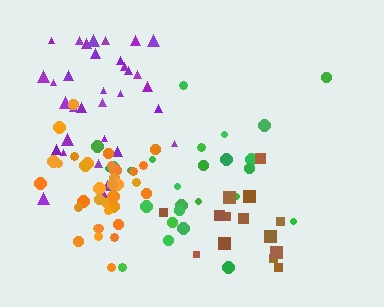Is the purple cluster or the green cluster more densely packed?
Purple.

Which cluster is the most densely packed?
Orange.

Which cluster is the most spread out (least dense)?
Green.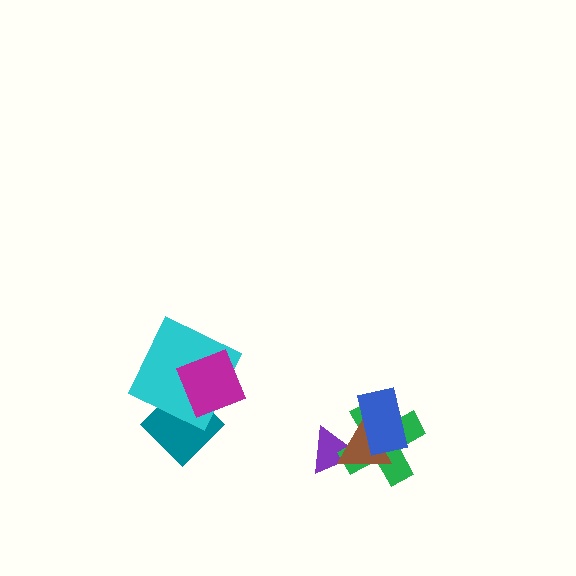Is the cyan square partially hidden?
Yes, it is partially covered by another shape.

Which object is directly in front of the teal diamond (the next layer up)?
The cyan square is directly in front of the teal diamond.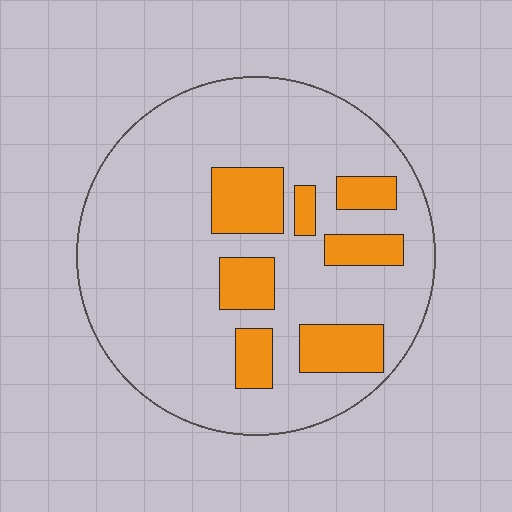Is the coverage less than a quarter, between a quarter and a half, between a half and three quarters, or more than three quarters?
Less than a quarter.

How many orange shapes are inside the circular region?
7.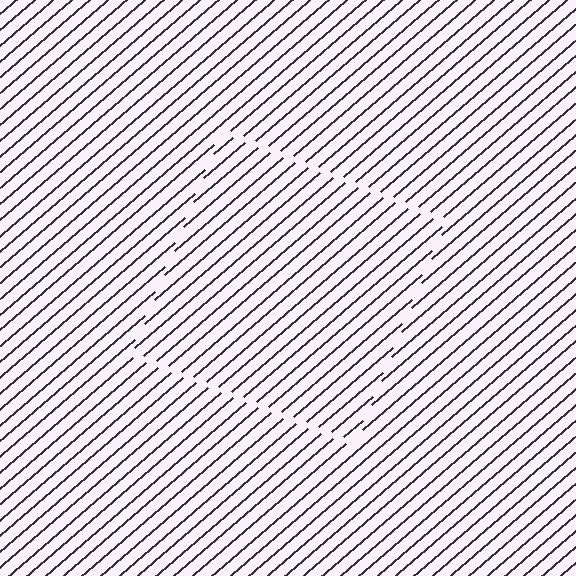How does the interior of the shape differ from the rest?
The interior of the shape contains the same grating, shifted by half a period — the contour is defined by the phase discontinuity where line-ends from the inner and outer gratings abut.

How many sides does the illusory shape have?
4 sides — the line-ends trace a square.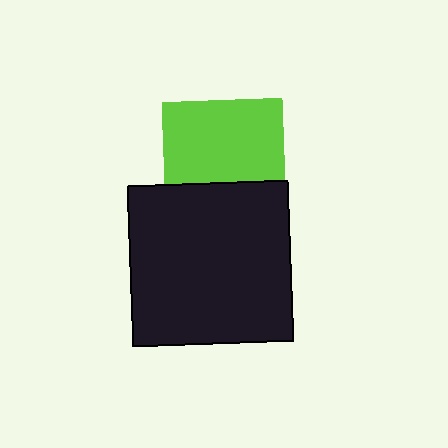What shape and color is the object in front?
The object in front is a black square.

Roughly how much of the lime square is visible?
Most of it is visible (roughly 67%).